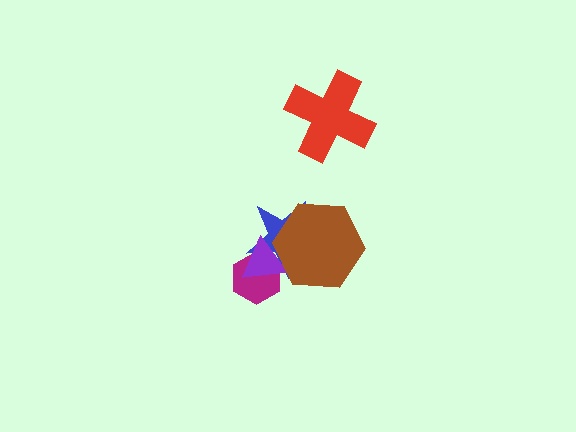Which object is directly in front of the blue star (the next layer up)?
The purple triangle is directly in front of the blue star.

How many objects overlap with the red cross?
0 objects overlap with the red cross.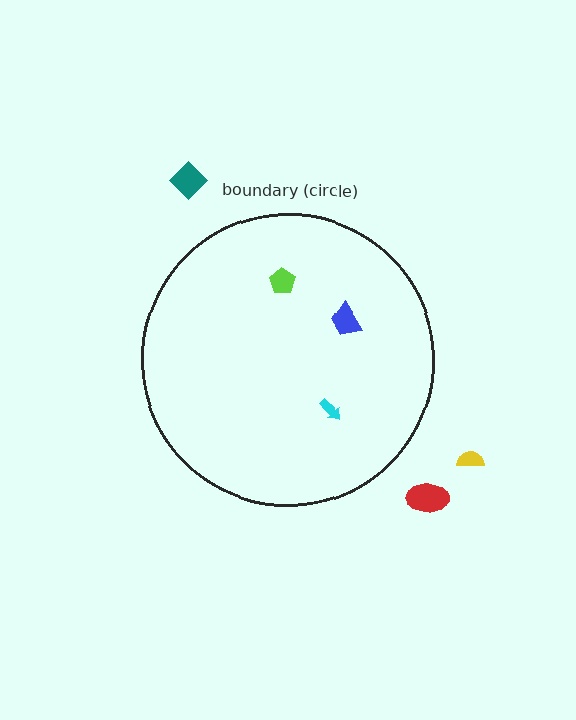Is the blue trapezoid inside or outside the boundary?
Inside.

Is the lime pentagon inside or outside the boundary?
Inside.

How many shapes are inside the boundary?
3 inside, 3 outside.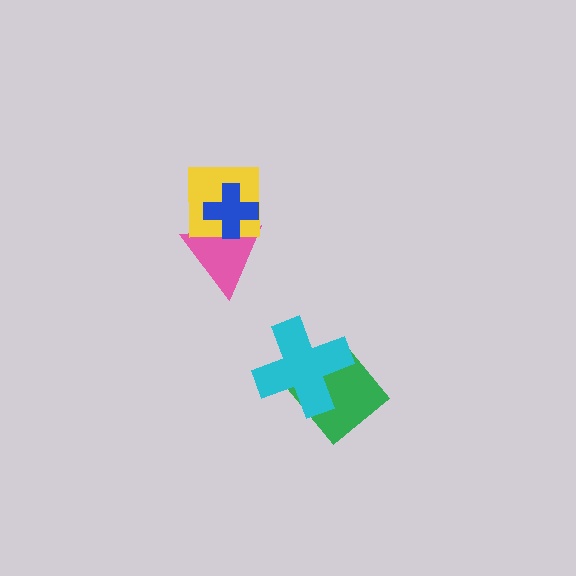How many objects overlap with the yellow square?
2 objects overlap with the yellow square.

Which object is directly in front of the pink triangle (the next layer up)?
The yellow square is directly in front of the pink triangle.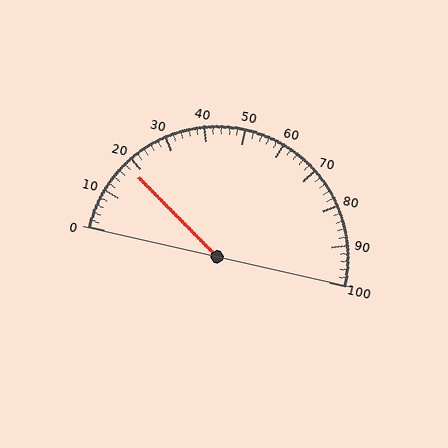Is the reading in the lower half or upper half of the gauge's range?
The reading is in the lower half of the range (0 to 100).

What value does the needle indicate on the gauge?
The needle indicates approximately 18.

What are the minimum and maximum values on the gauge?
The gauge ranges from 0 to 100.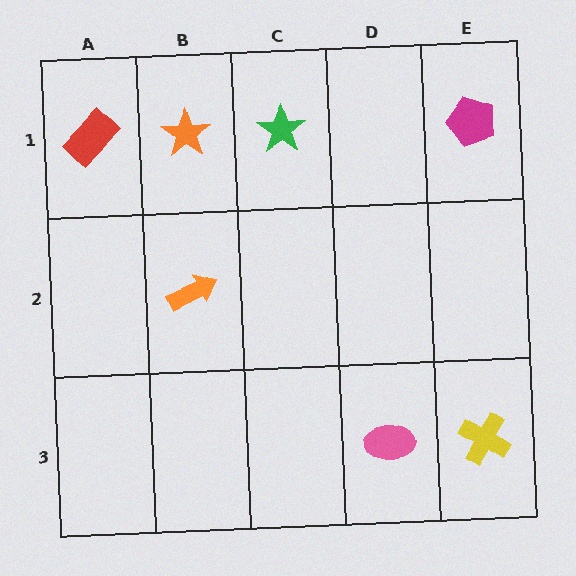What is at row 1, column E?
A magenta pentagon.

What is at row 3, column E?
A yellow cross.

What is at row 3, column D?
A pink ellipse.